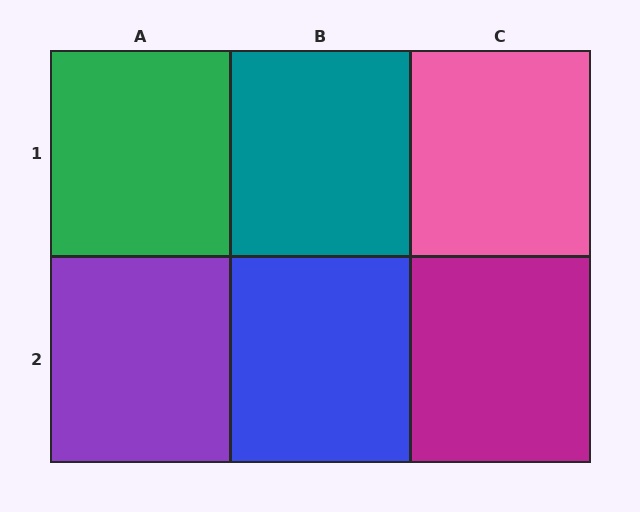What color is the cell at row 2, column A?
Purple.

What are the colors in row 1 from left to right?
Green, teal, pink.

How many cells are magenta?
1 cell is magenta.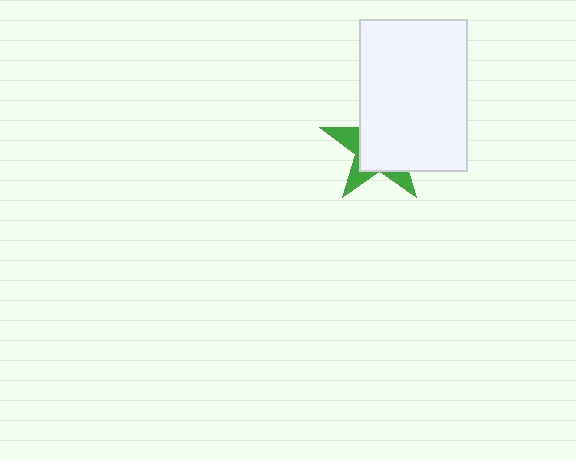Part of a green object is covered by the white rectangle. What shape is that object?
It is a star.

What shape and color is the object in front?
The object in front is a white rectangle.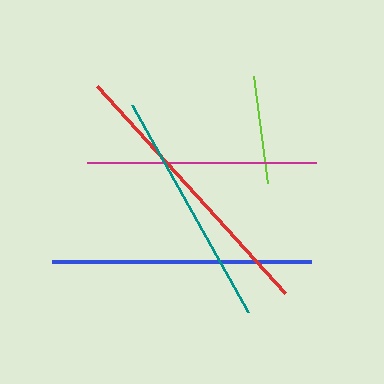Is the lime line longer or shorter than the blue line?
The blue line is longer than the lime line.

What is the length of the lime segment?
The lime segment is approximately 108 pixels long.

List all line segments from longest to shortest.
From longest to shortest: red, blue, teal, magenta, lime.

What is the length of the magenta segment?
The magenta segment is approximately 229 pixels long.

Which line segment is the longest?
The red line is the longest at approximately 279 pixels.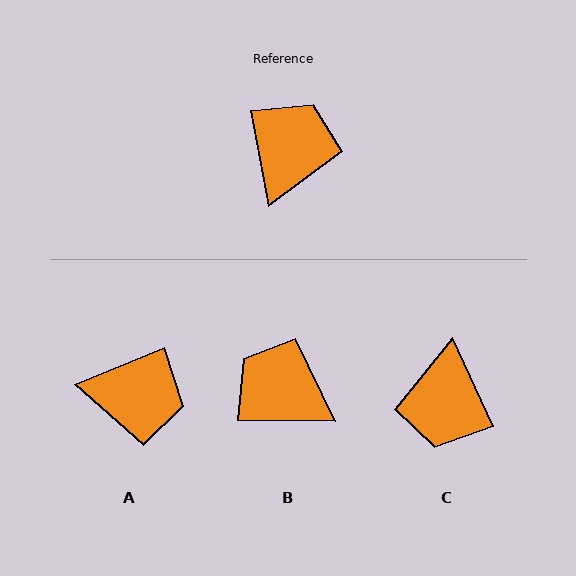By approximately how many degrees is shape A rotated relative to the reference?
Approximately 78 degrees clockwise.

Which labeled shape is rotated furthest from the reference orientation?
C, about 166 degrees away.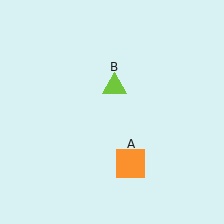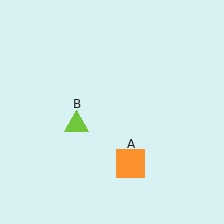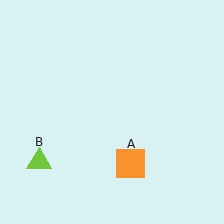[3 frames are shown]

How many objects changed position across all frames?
1 object changed position: lime triangle (object B).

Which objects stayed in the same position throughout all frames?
Orange square (object A) remained stationary.